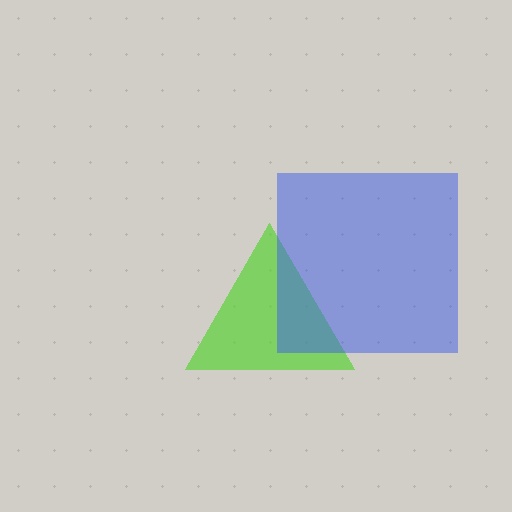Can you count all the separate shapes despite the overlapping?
Yes, there are 2 separate shapes.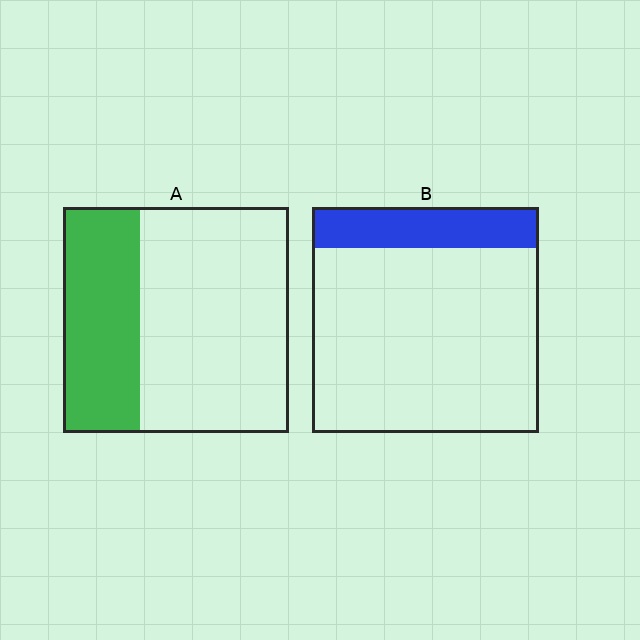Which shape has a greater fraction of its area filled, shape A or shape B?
Shape A.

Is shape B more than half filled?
No.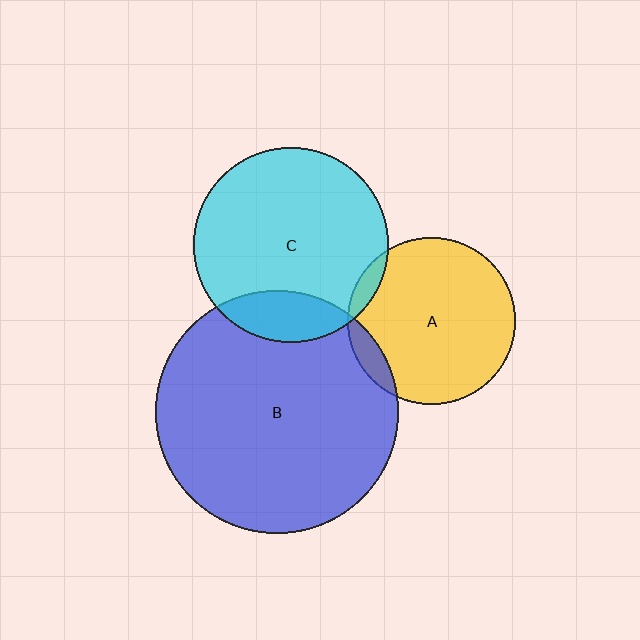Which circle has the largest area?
Circle B (blue).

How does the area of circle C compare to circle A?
Approximately 1.4 times.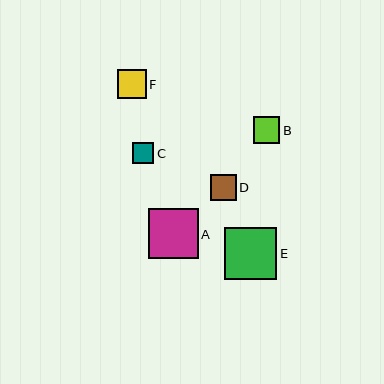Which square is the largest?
Square E is the largest with a size of approximately 52 pixels.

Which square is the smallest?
Square C is the smallest with a size of approximately 21 pixels.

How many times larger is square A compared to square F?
Square A is approximately 1.7 times the size of square F.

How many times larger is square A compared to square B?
Square A is approximately 1.9 times the size of square B.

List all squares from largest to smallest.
From largest to smallest: E, A, F, B, D, C.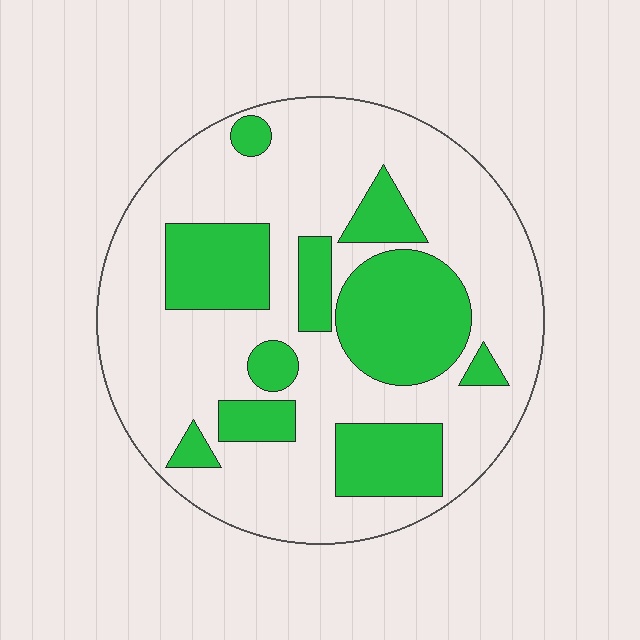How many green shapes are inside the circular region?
10.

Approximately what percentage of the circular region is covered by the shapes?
Approximately 30%.